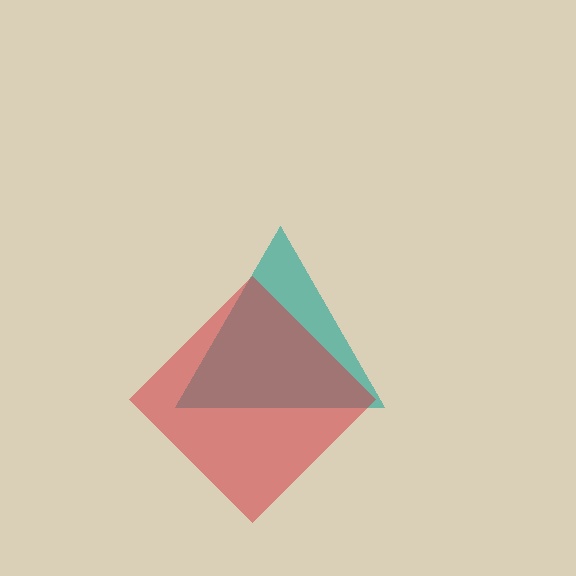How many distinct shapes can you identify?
There are 2 distinct shapes: a teal triangle, a red diamond.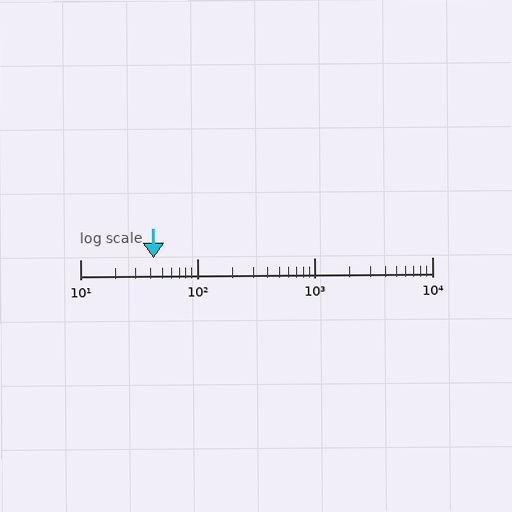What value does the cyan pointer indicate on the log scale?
The pointer indicates approximately 42.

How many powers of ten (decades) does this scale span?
The scale spans 3 decades, from 10 to 10000.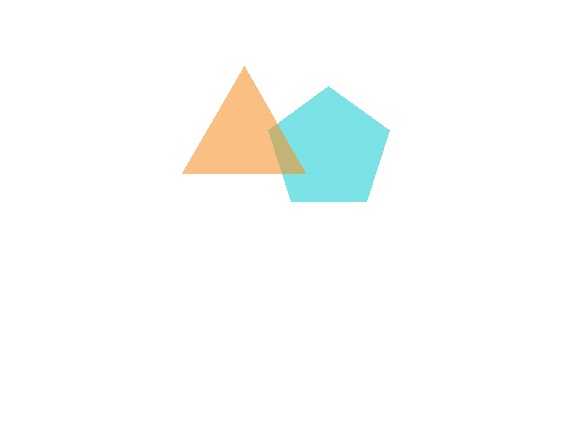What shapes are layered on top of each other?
The layered shapes are: a cyan pentagon, an orange triangle.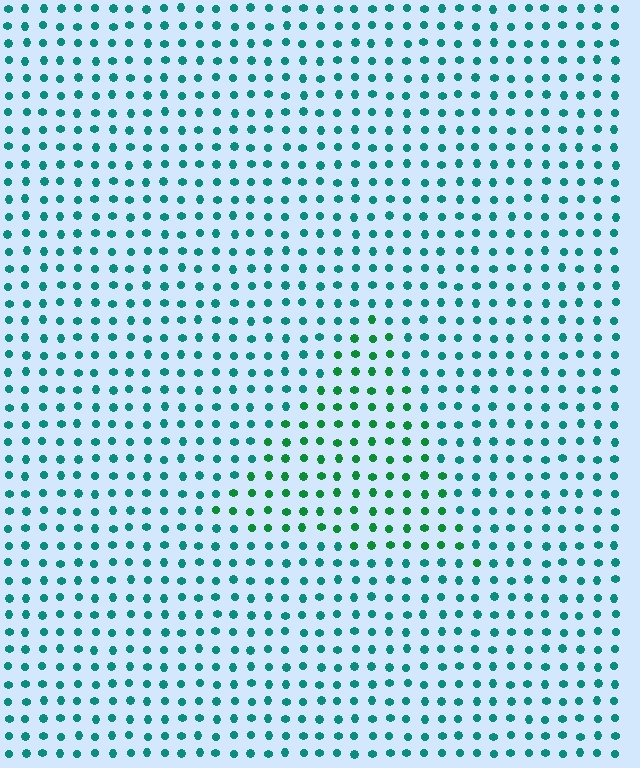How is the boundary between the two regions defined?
The boundary is defined purely by a slight shift in hue (about 33 degrees). Spacing, size, and orientation are identical on both sides.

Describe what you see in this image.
The image is filled with small teal elements in a uniform arrangement. A triangle-shaped region is visible where the elements are tinted to a slightly different hue, forming a subtle color boundary.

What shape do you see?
I see a triangle.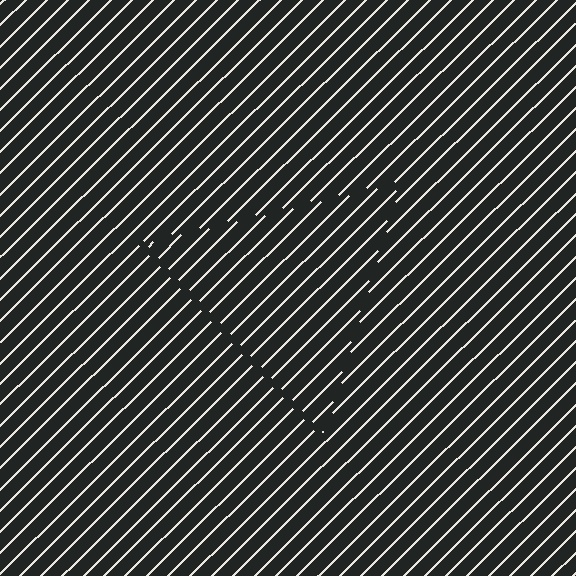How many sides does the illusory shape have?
3 sides — the line-ends trace a triangle.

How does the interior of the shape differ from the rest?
The interior of the shape contains the same grating, shifted by half a period — the contour is defined by the phase discontinuity where line-ends from the inner and outer gratings abut.